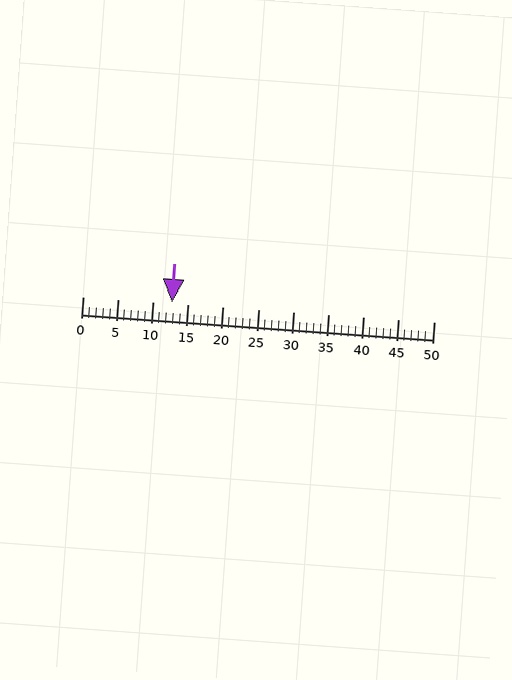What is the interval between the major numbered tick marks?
The major tick marks are spaced 5 units apart.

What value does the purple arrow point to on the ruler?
The purple arrow points to approximately 13.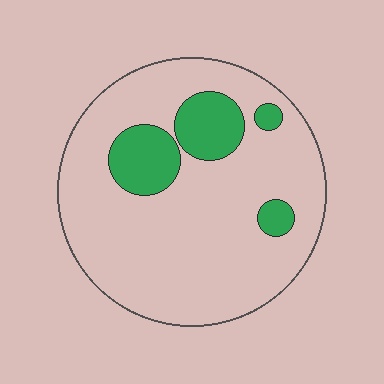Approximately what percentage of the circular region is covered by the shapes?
Approximately 15%.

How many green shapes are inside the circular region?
4.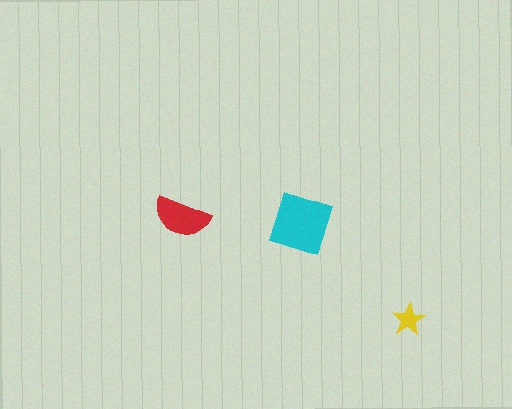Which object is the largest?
The cyan square.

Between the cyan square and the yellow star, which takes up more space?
The cyan square.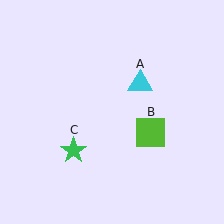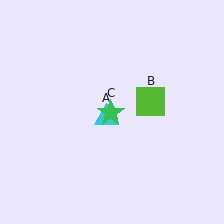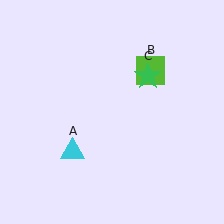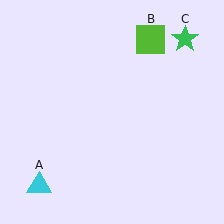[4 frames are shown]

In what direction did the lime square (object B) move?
The lime square (object B) moved up.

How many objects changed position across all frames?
3 objects changed position: cyan triangle (object A), lime square (object B), green star (object C).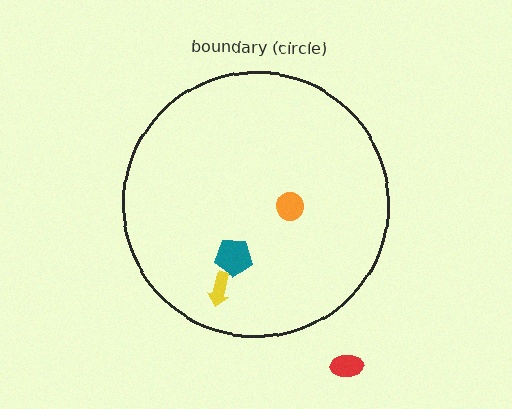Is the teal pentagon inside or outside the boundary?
Inside.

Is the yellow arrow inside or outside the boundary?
Inside.